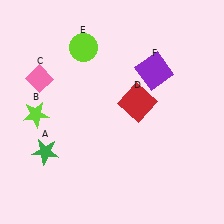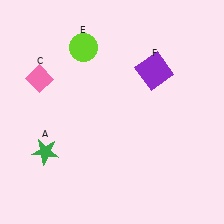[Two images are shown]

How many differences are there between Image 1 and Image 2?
There are 2 differences between the two images.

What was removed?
The red square (D), the lime star (B) were removed in Image 2.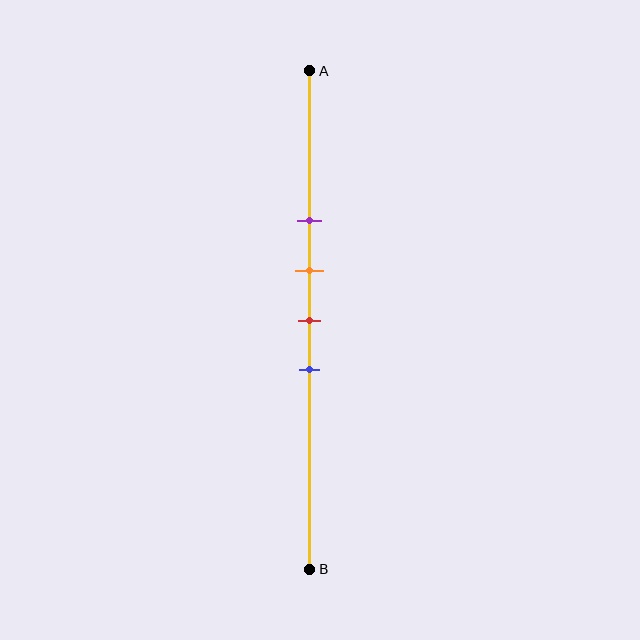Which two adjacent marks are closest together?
The orange and red marks are the closest adjacent pair.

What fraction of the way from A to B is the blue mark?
The blue mark is approximately 60% (0.6) of the way from A to B.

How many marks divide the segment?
There are 4 marks dividing the segment.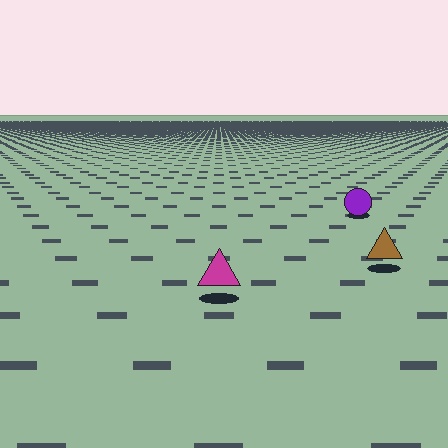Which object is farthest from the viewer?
The purple circle is farthest from the viewer. It appears smaller and the ground texture around it is denser.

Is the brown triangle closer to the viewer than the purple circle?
Yes. The brown triangle is closer — you can tell from the texture gradient: the ground texture is coarser near it.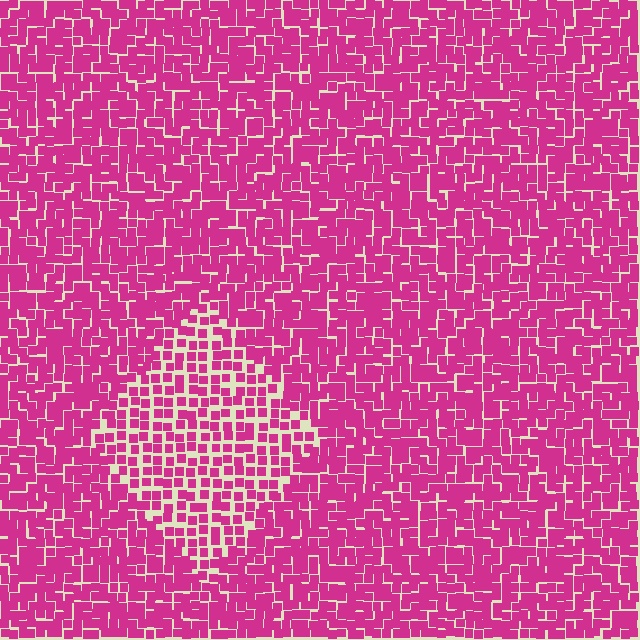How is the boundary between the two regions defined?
The boundary is defined by a change in element density (approximately 1.6x ratio). All elements are the same color, size, and shape.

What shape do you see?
I see a diamond.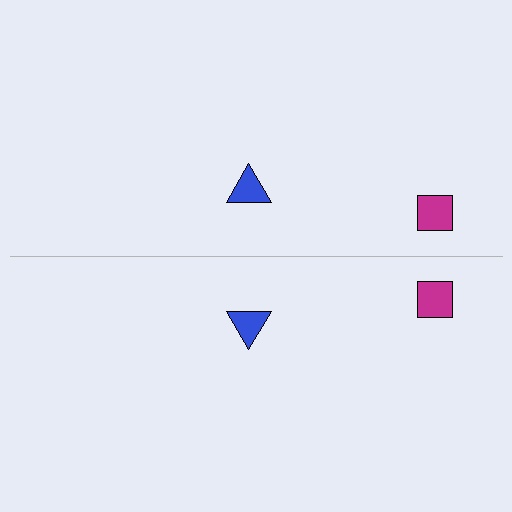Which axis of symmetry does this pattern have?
The pattern has a horizontal axis of symmetry running through the center of the image.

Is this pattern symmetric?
Yes, this pattern has bilateral (reflection) symmetry.